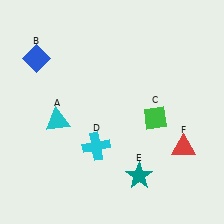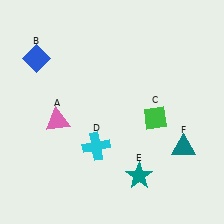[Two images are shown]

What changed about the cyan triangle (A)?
In Image 1, A is cyan. In Image 2, it changed to pink.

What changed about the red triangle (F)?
In Image 1, F is red. In Image 2, it changed to teal.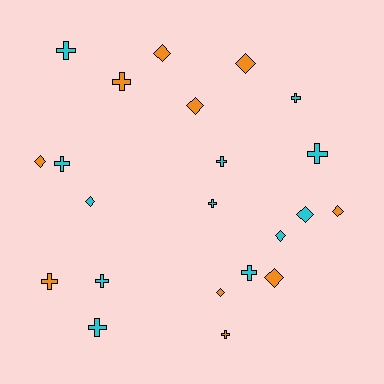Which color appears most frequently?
Cyan, with 12 objects.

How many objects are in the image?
There are 22 objects.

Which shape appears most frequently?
Cross, with 12 objects.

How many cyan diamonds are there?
There are 3 cyan diamonds.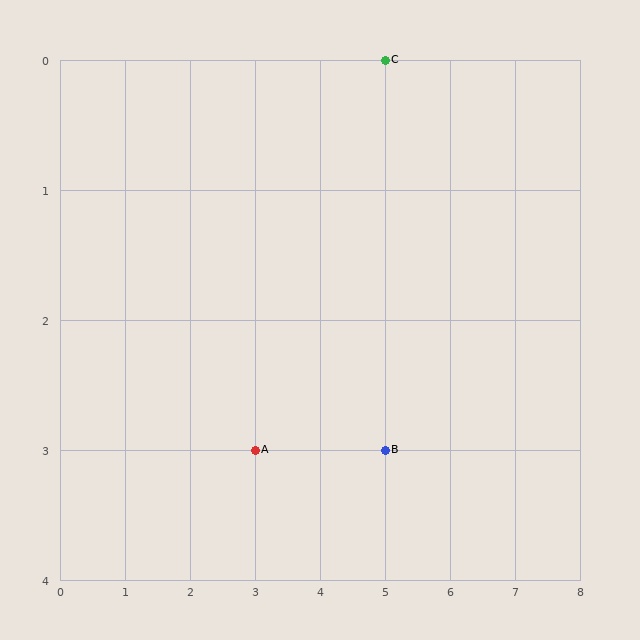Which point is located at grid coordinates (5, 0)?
Point C is at (5, 0).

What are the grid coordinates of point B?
Point B is at grid coordinates (5, 3).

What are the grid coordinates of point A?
Point A is at grid coordinates (3, 3).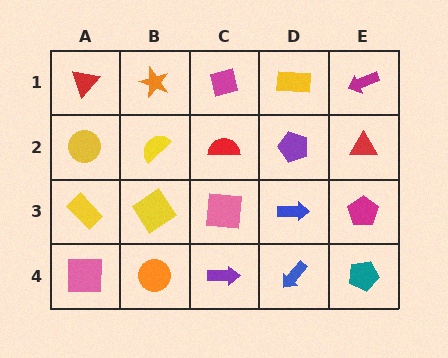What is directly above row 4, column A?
A yellow rectangle.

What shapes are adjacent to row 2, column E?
A magenta arrow (row 1, column E), a magenta pentagon (row 3, column E), a purple pentagon (row 2, column D).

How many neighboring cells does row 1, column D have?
3.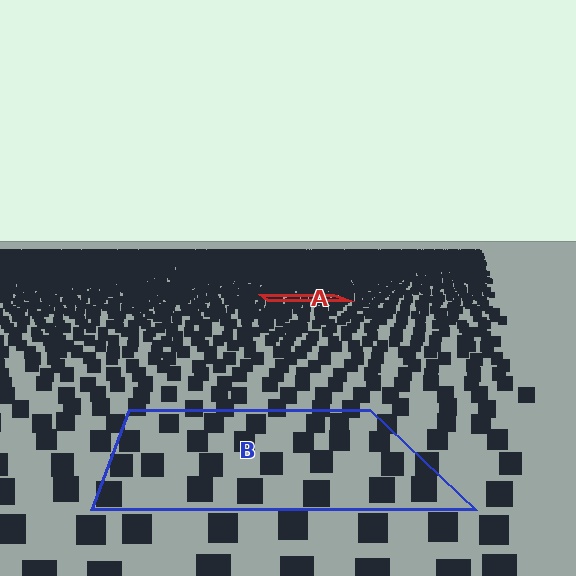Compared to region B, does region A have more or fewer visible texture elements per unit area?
Region A has more texture elements per unit area — they are packed more densely because it is farther away.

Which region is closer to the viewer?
Region B is closer. The texture elements there are larger and more spread out.